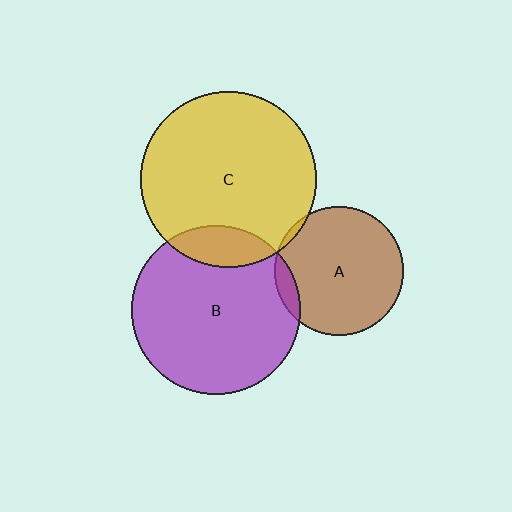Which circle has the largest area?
Circle C (yellow).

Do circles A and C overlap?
Yes.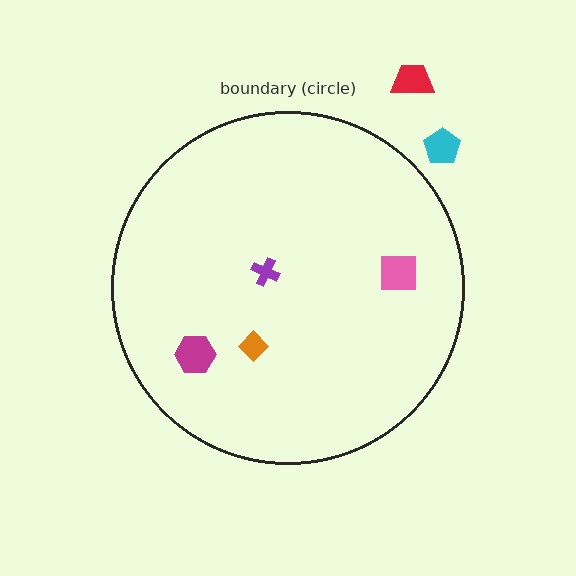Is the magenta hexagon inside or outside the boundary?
Inside.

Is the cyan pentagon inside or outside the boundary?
Outside.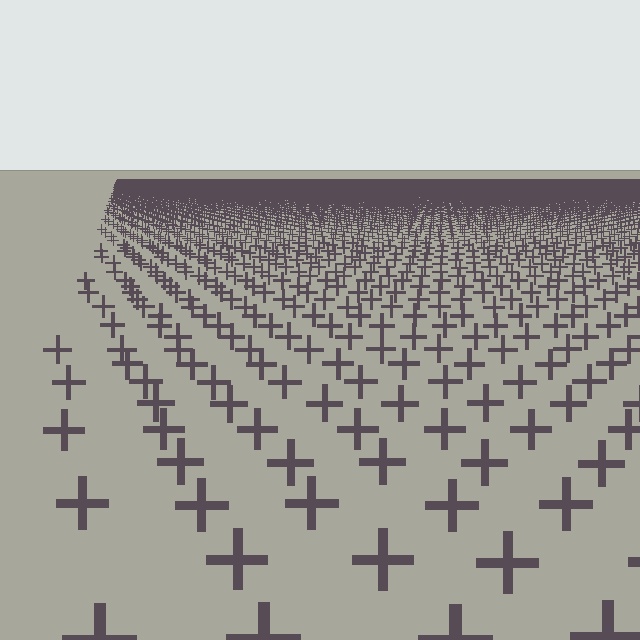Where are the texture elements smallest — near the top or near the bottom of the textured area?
Near the top.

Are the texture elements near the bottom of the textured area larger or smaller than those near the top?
Larger. Near the bottom, elements are closer to the viewer and appear at a bigger on-screen size.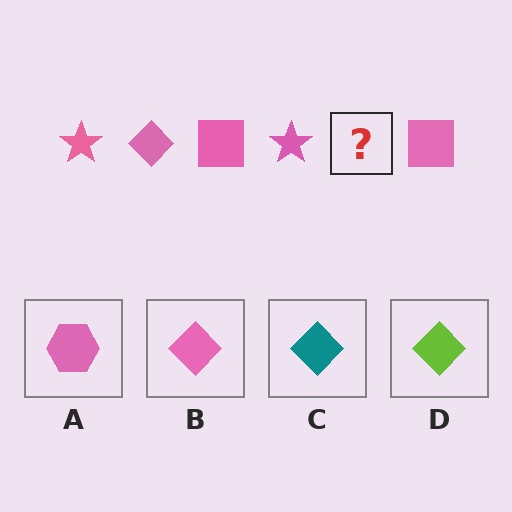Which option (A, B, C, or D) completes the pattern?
B.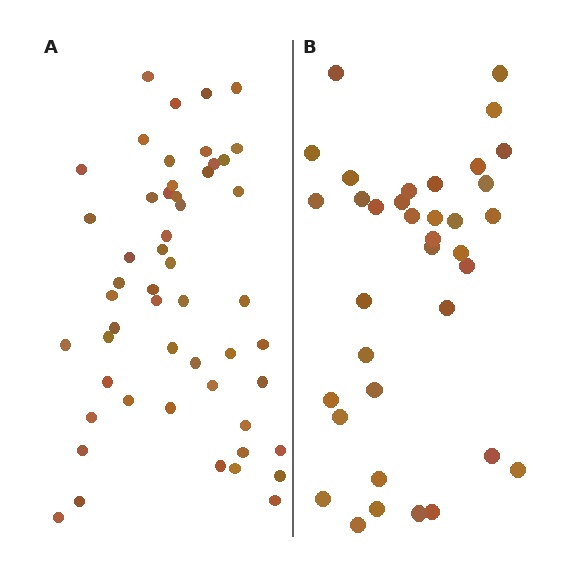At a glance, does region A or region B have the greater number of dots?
Region A (the left region) has more dots.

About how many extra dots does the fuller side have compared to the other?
Region A has approximately 15 more dots than region B.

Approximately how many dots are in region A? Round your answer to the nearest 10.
About 50 dots. (The exact count is 52, which rounds to 50.)